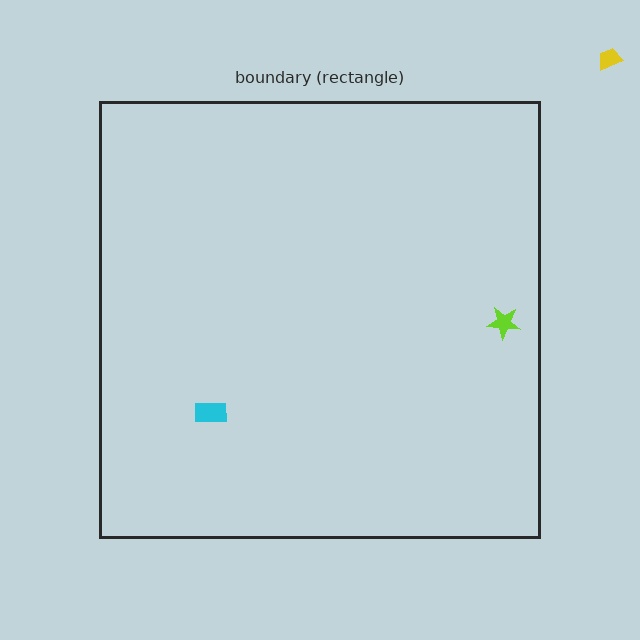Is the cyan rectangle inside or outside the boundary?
Inside.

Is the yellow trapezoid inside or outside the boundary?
Outside.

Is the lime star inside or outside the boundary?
Inside.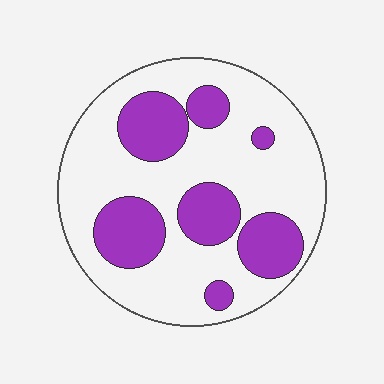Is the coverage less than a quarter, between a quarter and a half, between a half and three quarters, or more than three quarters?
Between a quarter and a half.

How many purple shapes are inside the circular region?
7.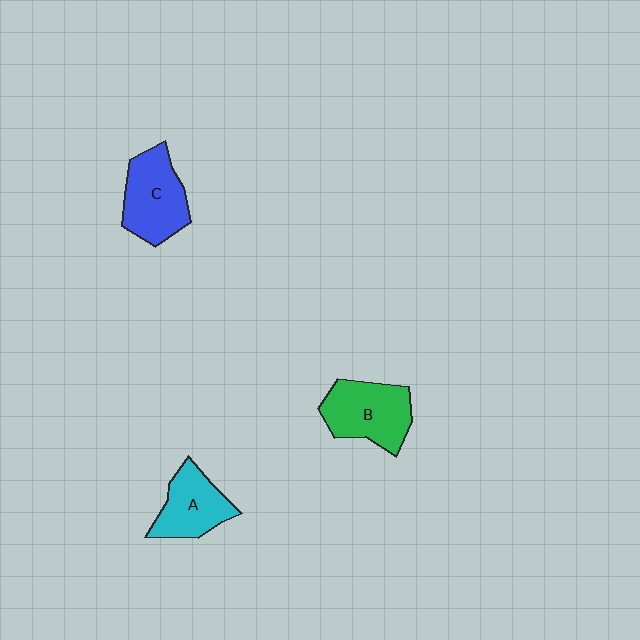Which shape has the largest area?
Shape B (green).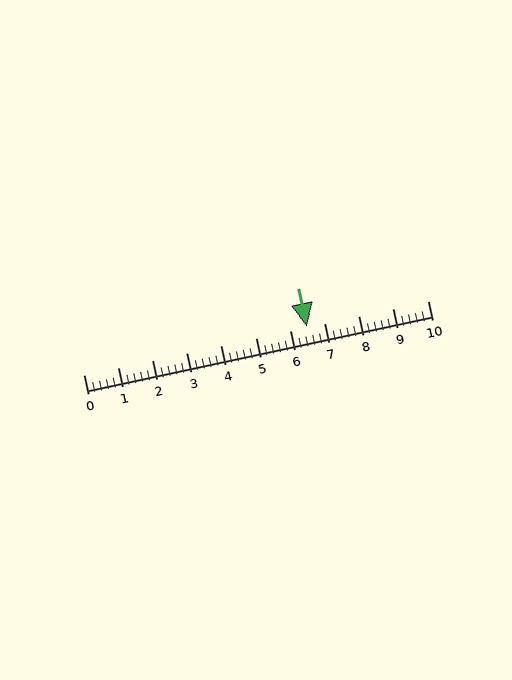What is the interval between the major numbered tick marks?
The major tick marks are spaced 1 units apart.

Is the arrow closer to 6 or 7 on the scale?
The arrow is closer to 7.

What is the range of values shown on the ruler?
The ruler shows values from 0 to 10.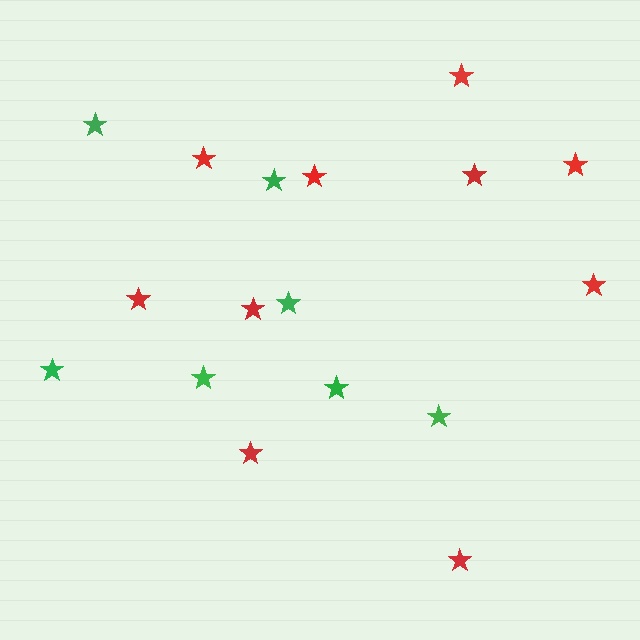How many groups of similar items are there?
There are 2 groups: one group of red stars (10) and one group of green stars (7).